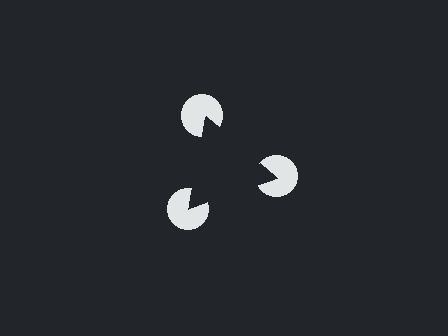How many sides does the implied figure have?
3 sides.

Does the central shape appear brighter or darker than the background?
It typically appears slightly darker than the background, even though no actual brightness change is drawn.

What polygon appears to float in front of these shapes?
An illusory triangle — its edges are inferred from the aligned wedge cuts in the pac-man discs, not physically drawn.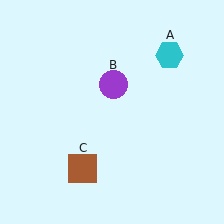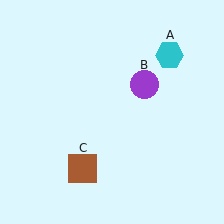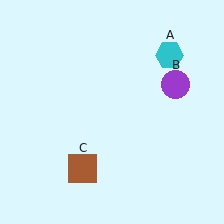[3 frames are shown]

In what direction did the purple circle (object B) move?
The purple circle (object B) moved right.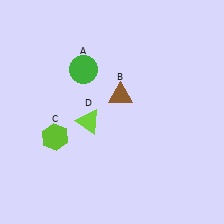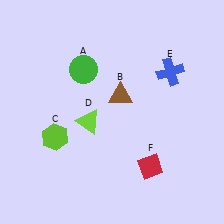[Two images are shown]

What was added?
A blue cross (E), a red diamond (F) were added in Image 2.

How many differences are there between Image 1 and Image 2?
There are 2 differences between the two images.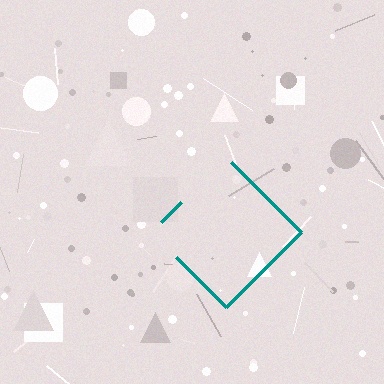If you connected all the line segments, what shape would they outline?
They would outline a diamond.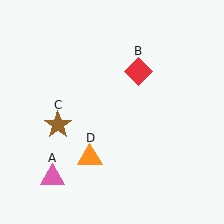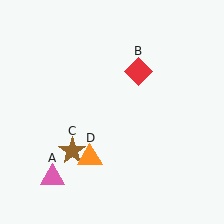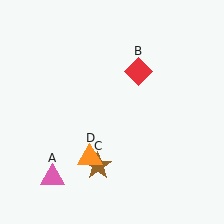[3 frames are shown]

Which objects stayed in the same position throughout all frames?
Pink triangle (object A) and red diamond (object B) and orange triangle (object D) remained stationary.